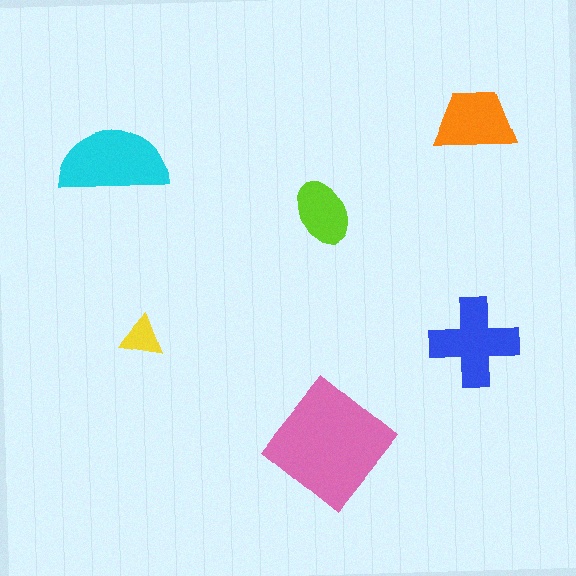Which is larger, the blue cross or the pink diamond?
The pink diamond.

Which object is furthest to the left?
The cyan semicircle is leftmost.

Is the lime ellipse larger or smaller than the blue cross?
Smaller.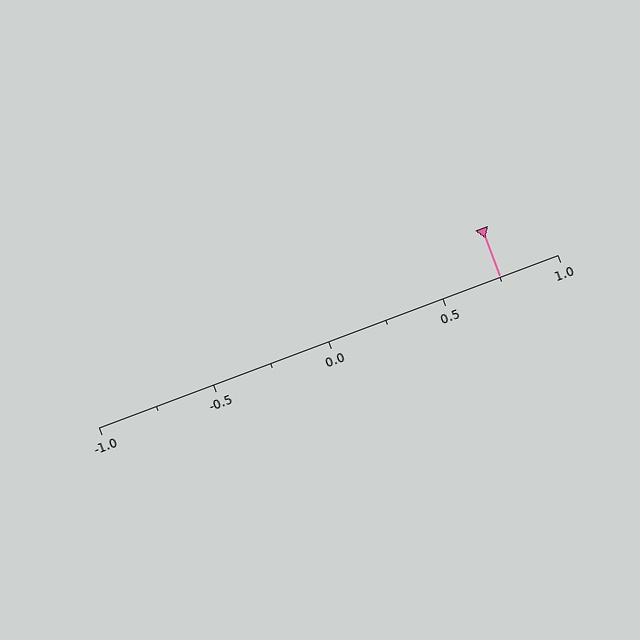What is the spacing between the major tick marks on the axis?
The major ticks are spaced 0.5 apart.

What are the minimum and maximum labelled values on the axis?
The axis runs from -1.0 to 1.0.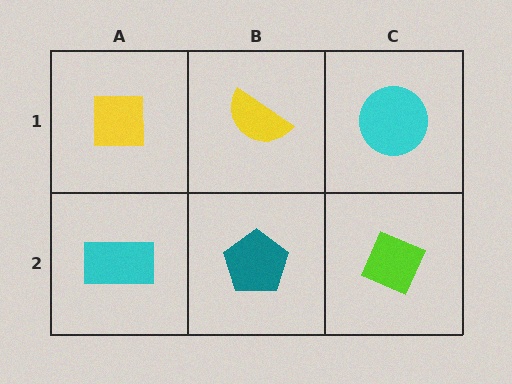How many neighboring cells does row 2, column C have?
2.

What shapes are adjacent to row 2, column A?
A yellow square (row 1, column A), a teal pentagon (row 2, column B).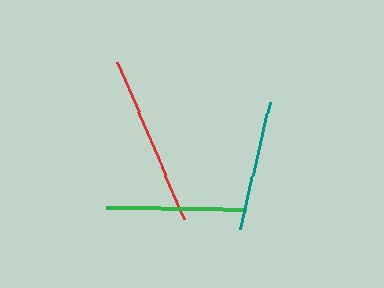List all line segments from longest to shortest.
From longest to shortest: red, green, teal.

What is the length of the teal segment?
The teal segment is approximately 130 pixels long.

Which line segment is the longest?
The red line is the longest at approximately 170 pixels.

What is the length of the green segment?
The green segment is approximately 139 pixels long.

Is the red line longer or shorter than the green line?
The red line is longer than the green line.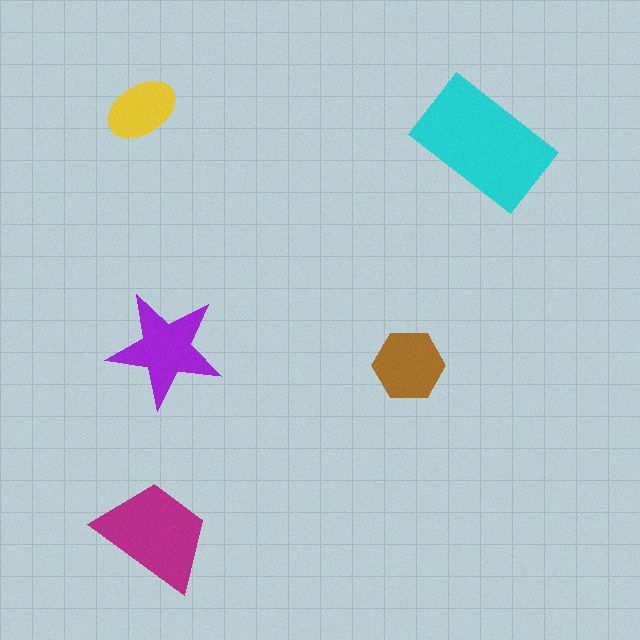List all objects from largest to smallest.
The cyan rectangle, the magenta trapezoid, the purple star, the brown hexagon, the yellow ellipse.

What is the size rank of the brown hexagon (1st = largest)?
4th.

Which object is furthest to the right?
The cyan rectangle is rightmost.